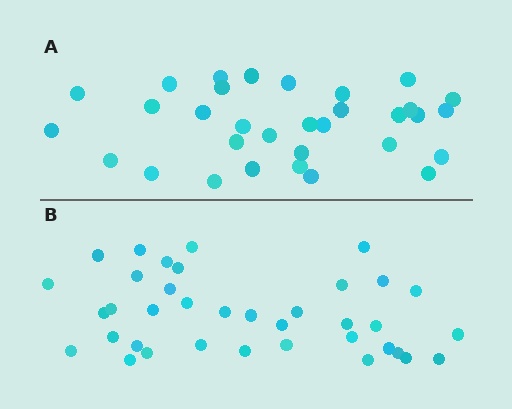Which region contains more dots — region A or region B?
Region B (the bottom region) has more dots.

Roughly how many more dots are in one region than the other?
Region B has about 5 more dots than region A.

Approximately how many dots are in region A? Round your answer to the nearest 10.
About 30 dots. (The exact count is 32, which rounds to 30.)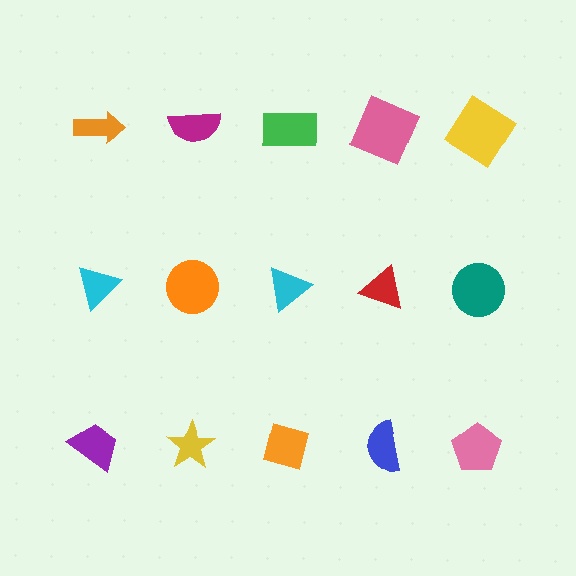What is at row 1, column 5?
A yellow diamond.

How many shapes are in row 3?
5 shapes.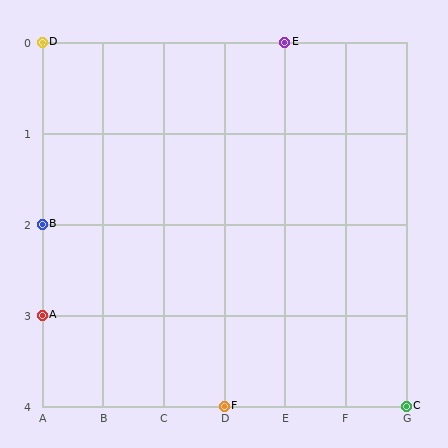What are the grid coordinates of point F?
Point F is at grid coordinates (D, 4).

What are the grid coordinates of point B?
Point B is at grid coordinates (A, 2).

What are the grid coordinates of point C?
Point C is at grid coordinates (G, 4).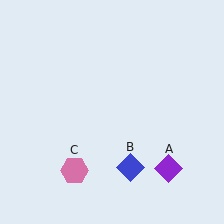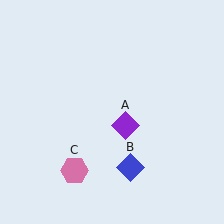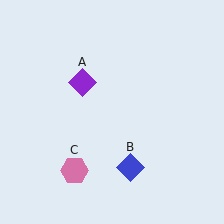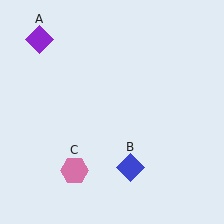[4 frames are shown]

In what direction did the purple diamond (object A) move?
The purple diamond (object A) moved up and to the left.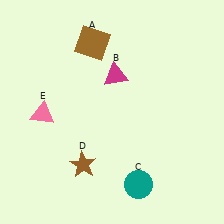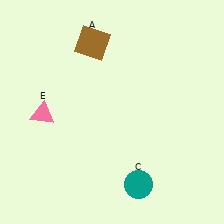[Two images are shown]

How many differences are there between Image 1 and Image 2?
There are 2 differences between the two images.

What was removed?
The brown star (D), the magenta triangle (B) were removed in Image 2.